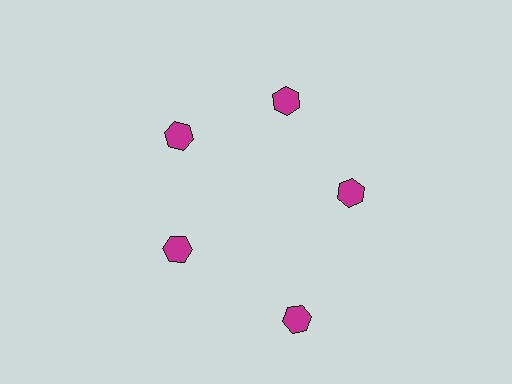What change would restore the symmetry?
The symmetry would be restored by moving it inward, back onto the ring so that all 5 hexagons sit at equal angles and equal distance from the center.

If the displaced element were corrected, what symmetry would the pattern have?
It would have 5-fold rotational symmetry — the pattern would map onto itself every 72 degrees.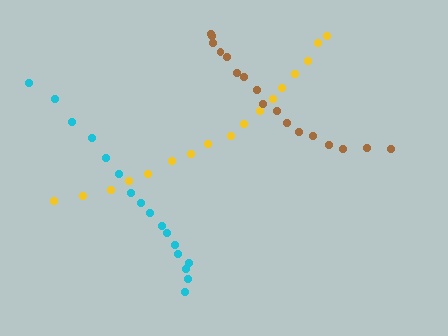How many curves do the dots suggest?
There are 3 distinct paths.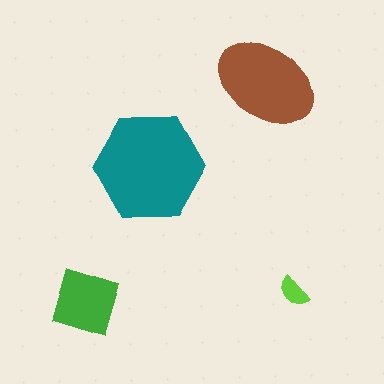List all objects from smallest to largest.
The lime semicircle, the green diamond, the brown ellipse, the teal hexagon.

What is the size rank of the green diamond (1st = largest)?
3rd.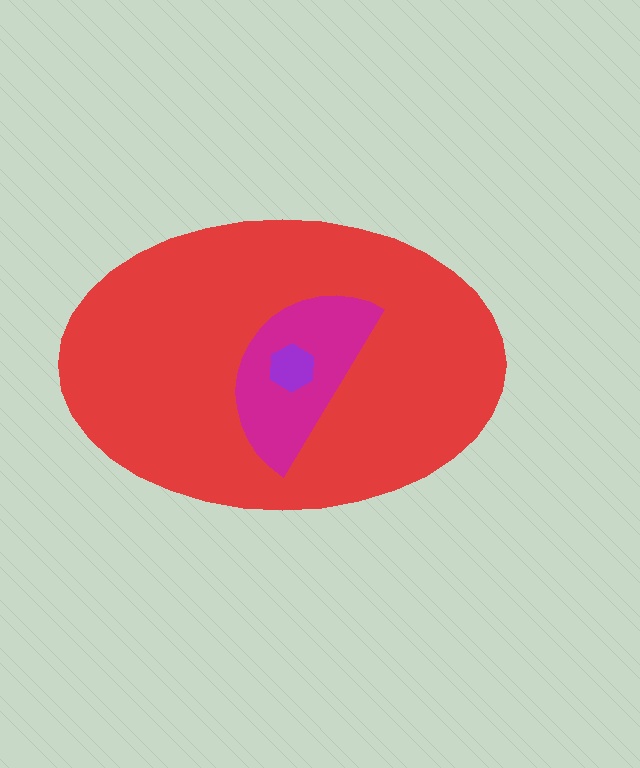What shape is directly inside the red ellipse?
The magenta semicircle.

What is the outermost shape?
The red ellipse.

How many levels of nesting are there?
3.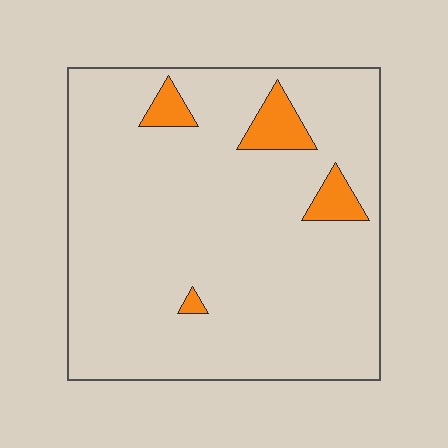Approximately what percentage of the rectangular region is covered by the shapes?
Approximately 5%.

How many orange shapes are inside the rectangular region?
4.